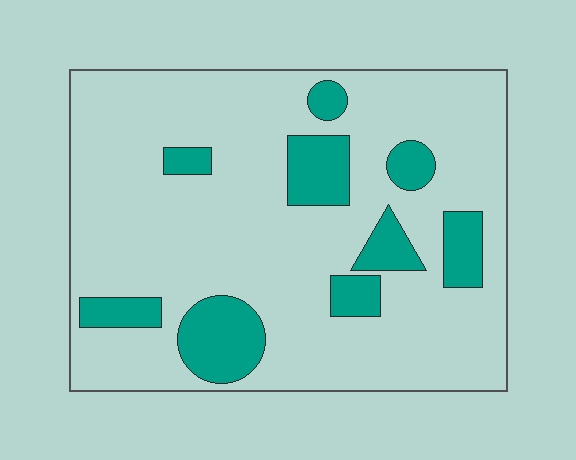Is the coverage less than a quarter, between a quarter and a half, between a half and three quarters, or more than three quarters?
Less than a quarter.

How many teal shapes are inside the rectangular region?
9.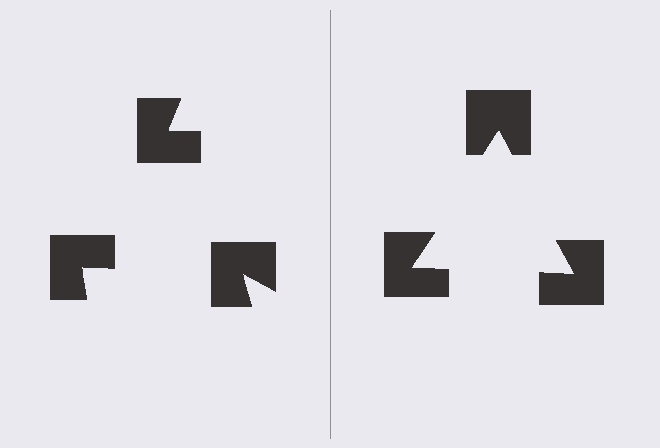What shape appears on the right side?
An illusory triangle.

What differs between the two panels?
The notched squares are positioned identically on both sides; only the wedge orientations differ. On the right they align to a triangle; on the left they are misaligned.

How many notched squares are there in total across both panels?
6 — 3 on each side.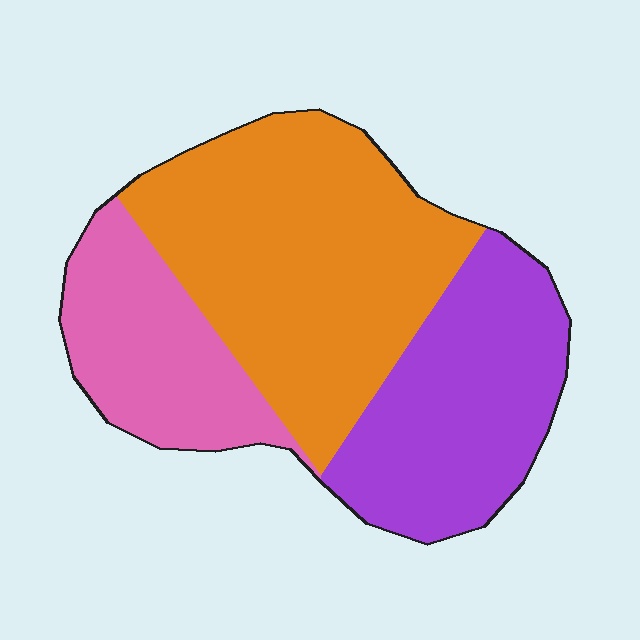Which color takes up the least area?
Pink, at roughly 20%.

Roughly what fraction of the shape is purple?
Purple takes up between a sixth and a third of the shape.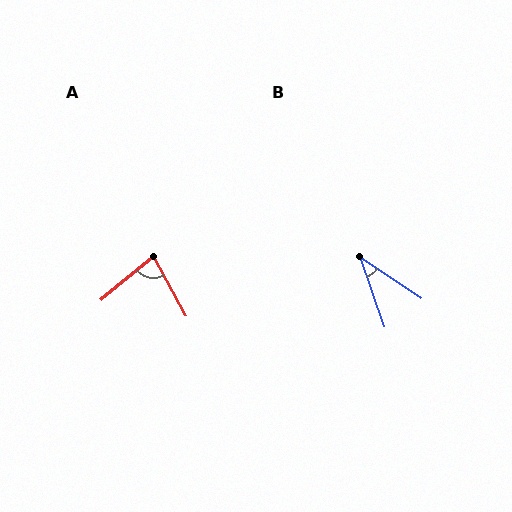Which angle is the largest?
A, at approximately 78 degrees.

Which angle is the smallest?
B, at approximately 37 degrees.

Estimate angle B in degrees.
Approximately 37 degrees.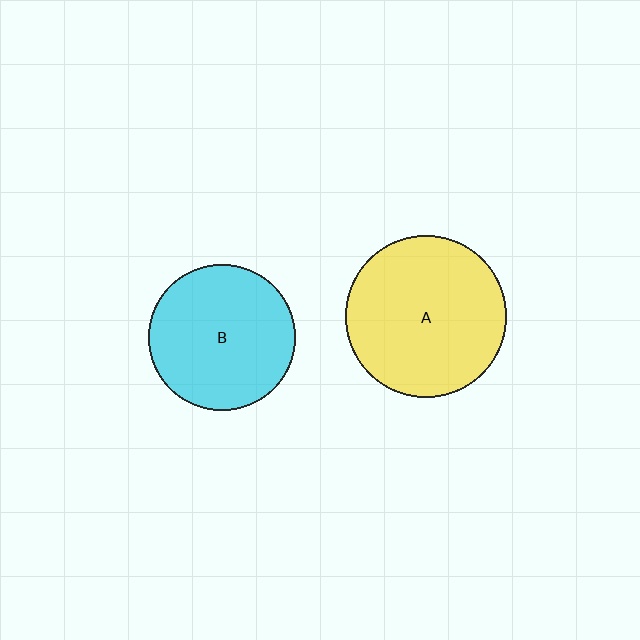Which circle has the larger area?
Circle A (yellow).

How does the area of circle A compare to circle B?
Approximately 1.2 times.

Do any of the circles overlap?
No, none of the circles overlap.